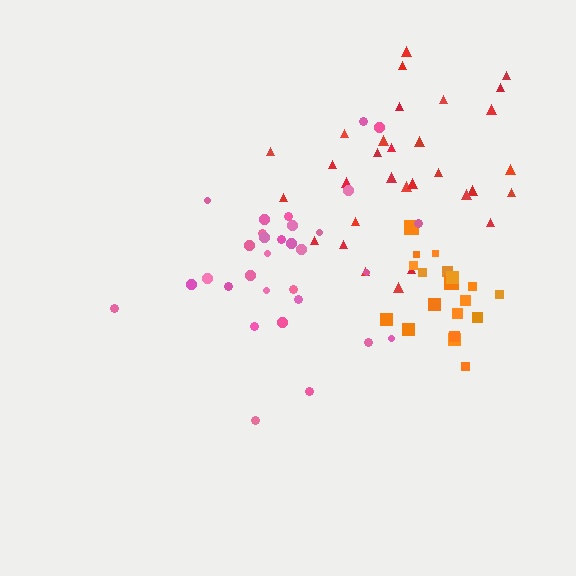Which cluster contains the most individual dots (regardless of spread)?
Red (31).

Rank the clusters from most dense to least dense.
orange, red, pink.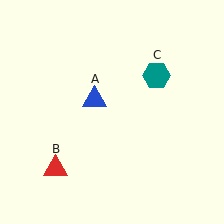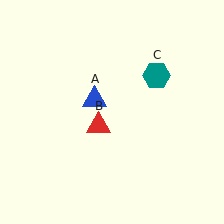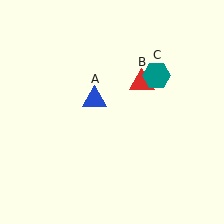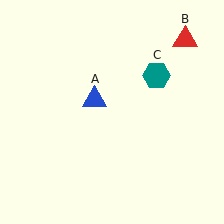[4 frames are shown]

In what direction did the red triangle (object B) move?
The red triangle (object B) moved up and to the right.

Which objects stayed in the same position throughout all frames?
Blue triangle (object A) and teal hexagon (object C) remained stationary.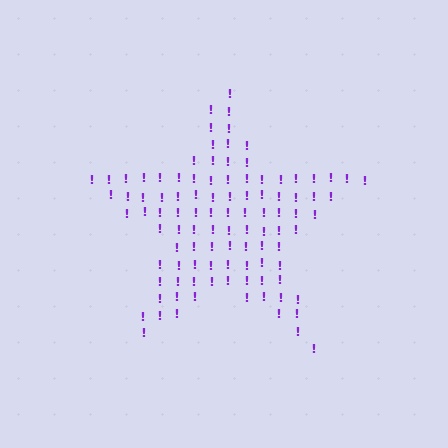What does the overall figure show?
The overall figure shows a star.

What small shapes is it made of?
It is made of small exclamation marks.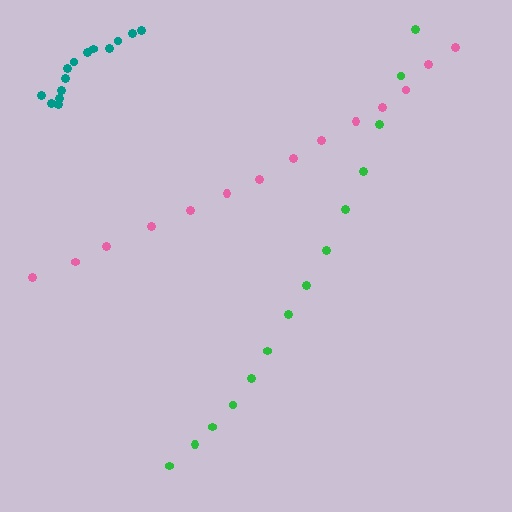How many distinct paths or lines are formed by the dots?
There are 3 distinct paths.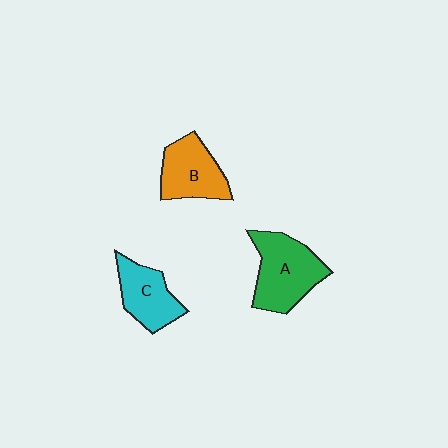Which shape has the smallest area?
Shape C (cyan).